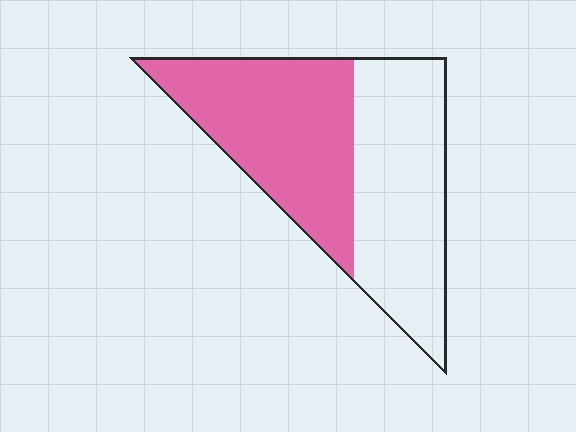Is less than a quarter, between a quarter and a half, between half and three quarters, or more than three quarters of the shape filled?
Between half and three quarters.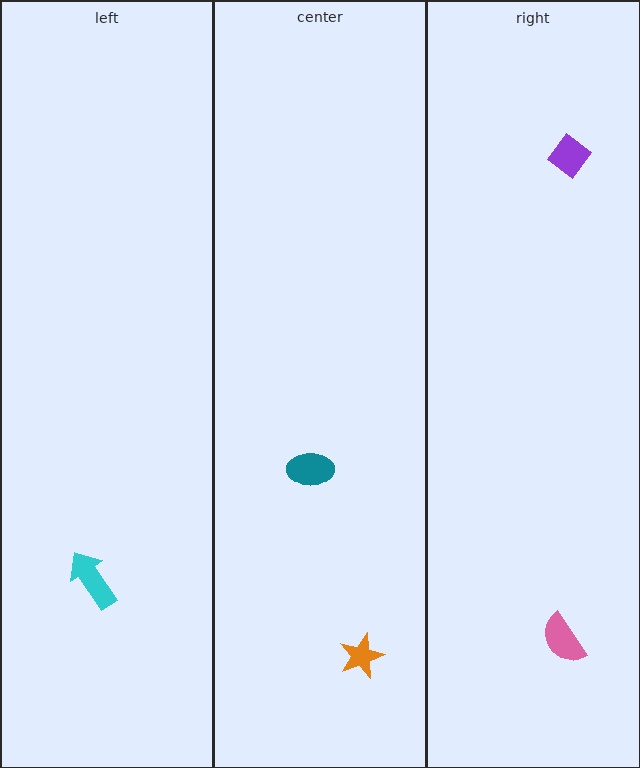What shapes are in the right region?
The pink semicircle, the purple diamond.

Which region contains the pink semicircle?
The right region.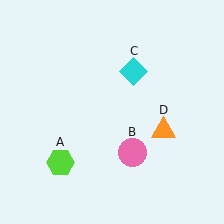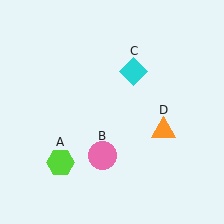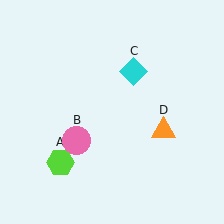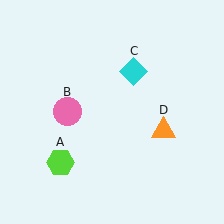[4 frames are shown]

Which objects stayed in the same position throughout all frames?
Lime hexagon (object A) and cyan diamond (object C) and orange triangle (object D) remained stationary.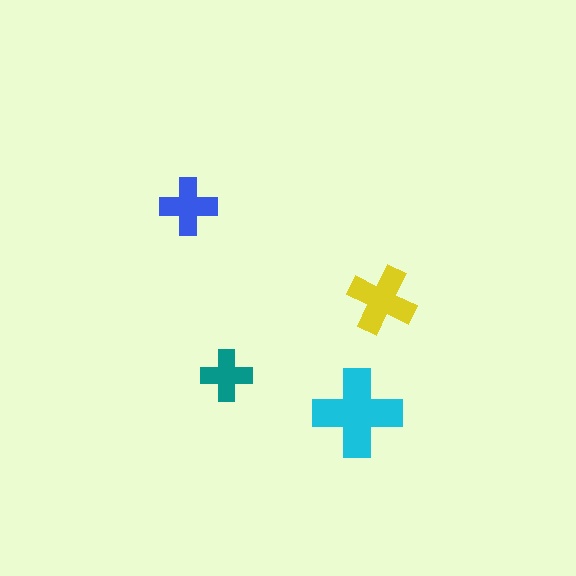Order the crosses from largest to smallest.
the cyan one, the yellow one, the blue one, the teal one.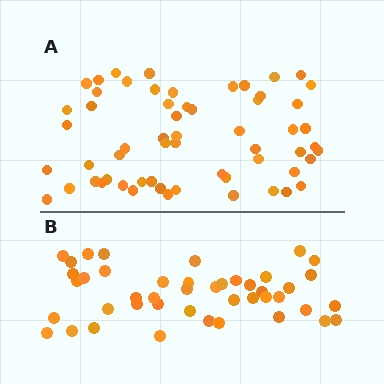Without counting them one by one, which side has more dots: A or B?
Region A (the top region) has more dots.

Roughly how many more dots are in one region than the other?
Region A has approximately 15 more dots than region B.